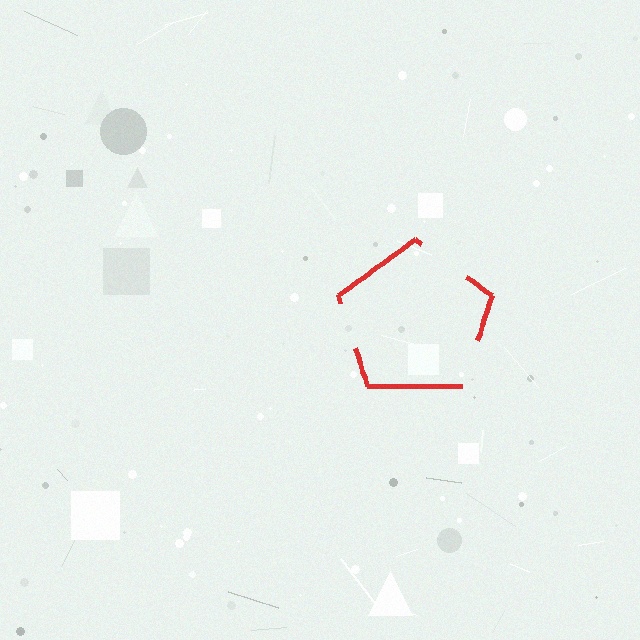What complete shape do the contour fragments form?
The contour fragments form a pentagon.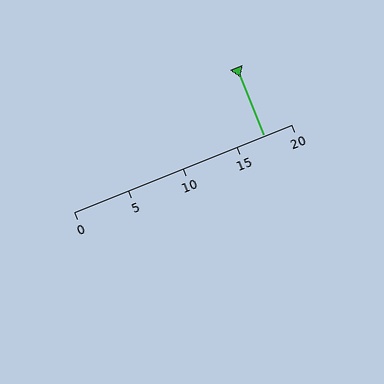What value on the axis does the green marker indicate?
The marker indicates approximately 17.5.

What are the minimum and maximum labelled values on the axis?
The axis runs from 0 to 20.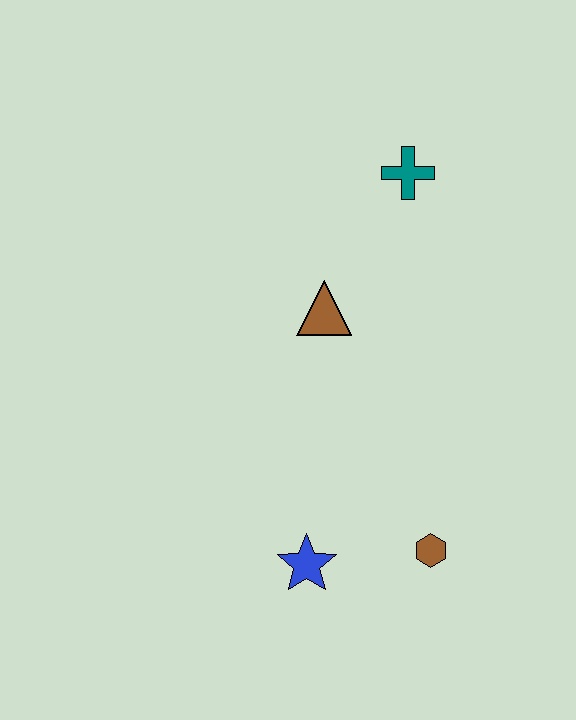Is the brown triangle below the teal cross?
Yes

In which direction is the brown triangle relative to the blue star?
The brown triangle is above the blue star.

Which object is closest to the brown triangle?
The teal cross is closest to the brown triangle.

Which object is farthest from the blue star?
The teal cross is farthest from the blue star.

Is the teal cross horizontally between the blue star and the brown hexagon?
Yes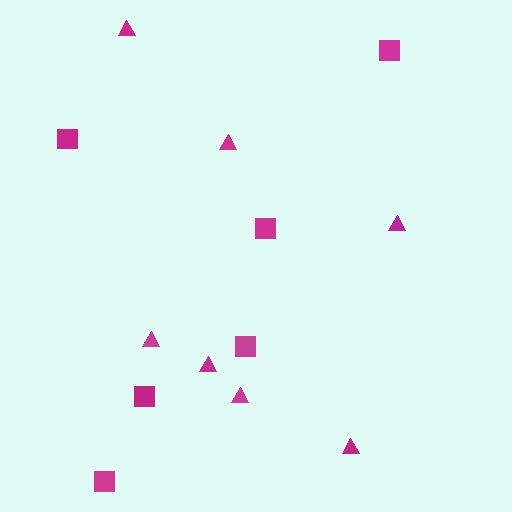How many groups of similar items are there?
There are 2 groups: one group of squares (6) and one group of triangles (7).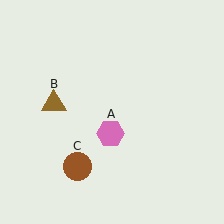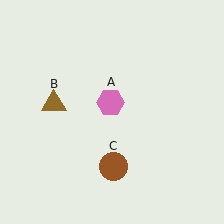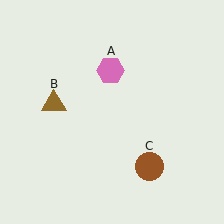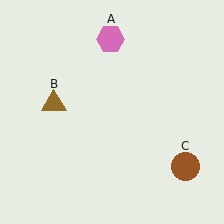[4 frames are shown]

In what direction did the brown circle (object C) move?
The brown circle (object C) moved right.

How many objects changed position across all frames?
2 objects changed position: pink hexagon (object A), brown circle (object C).